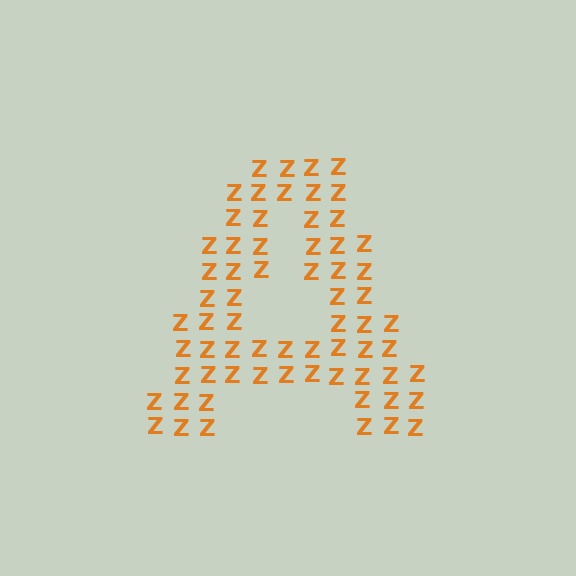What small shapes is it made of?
It is made of small letter Z's.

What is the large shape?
The large shape is the letter A.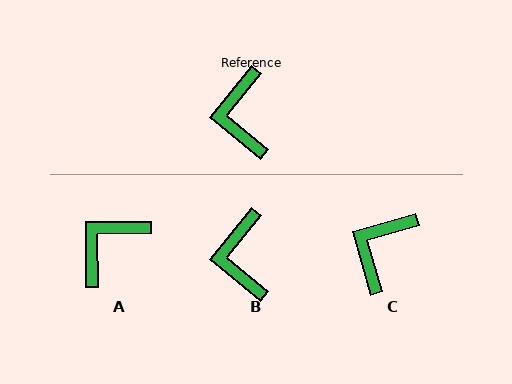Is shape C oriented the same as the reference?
No, it is off by about 34 degrees.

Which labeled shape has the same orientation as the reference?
B.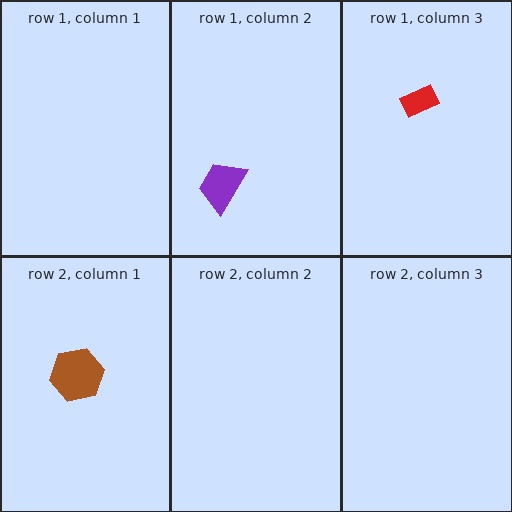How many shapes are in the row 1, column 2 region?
1.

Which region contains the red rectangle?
The row 1, column 3 region.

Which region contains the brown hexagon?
The row 2, column 1 region.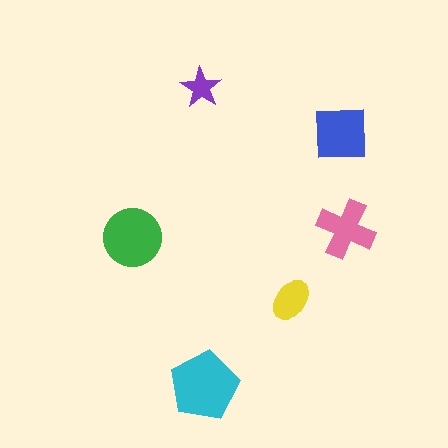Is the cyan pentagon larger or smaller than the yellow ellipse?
Larger.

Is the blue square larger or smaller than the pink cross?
Larger.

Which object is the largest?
The cyan pentagon.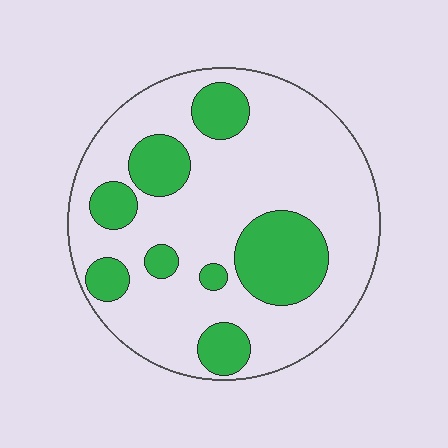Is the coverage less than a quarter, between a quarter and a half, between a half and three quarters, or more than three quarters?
Between a quarter and a half.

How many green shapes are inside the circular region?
8.